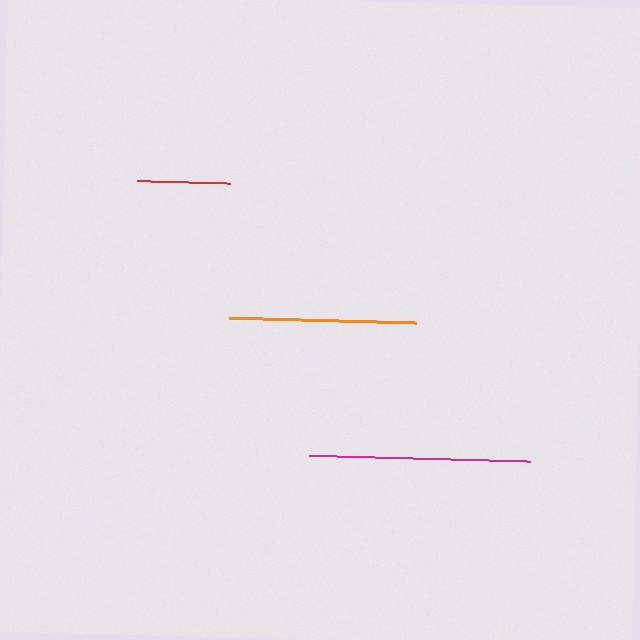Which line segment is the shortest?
The red line is the shortest at approximately 92 pixels.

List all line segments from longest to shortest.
From longest to shortest: magenta, orange, red.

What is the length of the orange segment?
The orange segment is approximately 187 pixels long.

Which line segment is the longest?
The magenta line is the longest at approximately 221 pixels.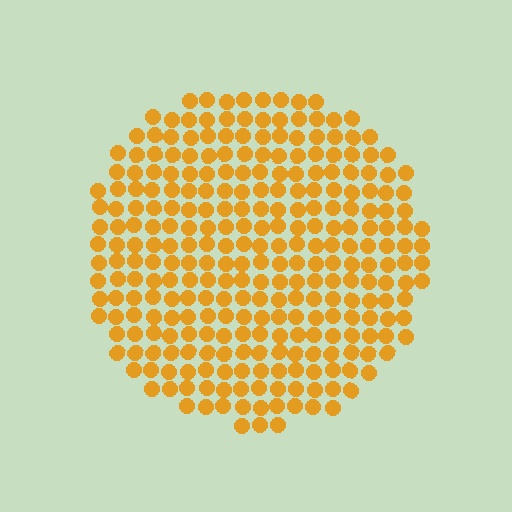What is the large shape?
The large shape is a circle.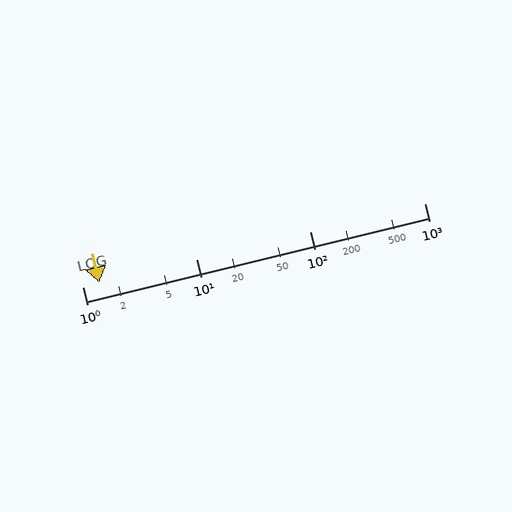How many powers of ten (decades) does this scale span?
The scale spans 3 decades, from 1 to 1000.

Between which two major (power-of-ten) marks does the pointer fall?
The pointer is between 1 and 10.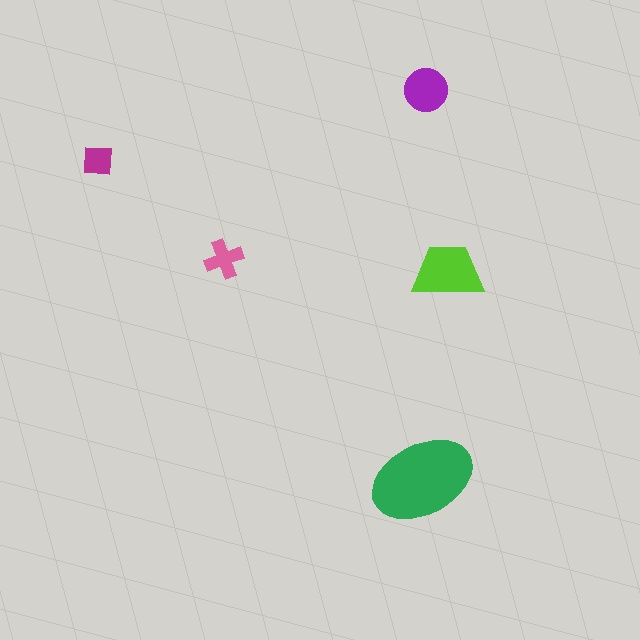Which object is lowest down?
The green ellipse is bottommost.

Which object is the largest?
The green ellipse.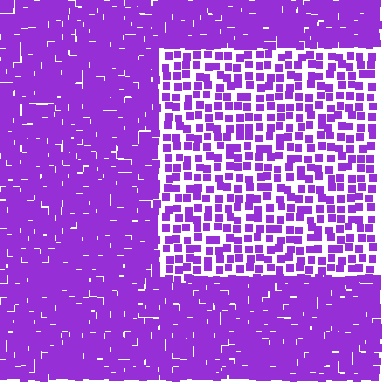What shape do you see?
I see a rectangle.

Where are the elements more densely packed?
The elements are more densely packed outside the rectangle boundary.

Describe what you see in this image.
The image contains small purple elements arranged at two different densities. A rectangle-shaped region is visible where the elements are less densely packed than the surrounding area.